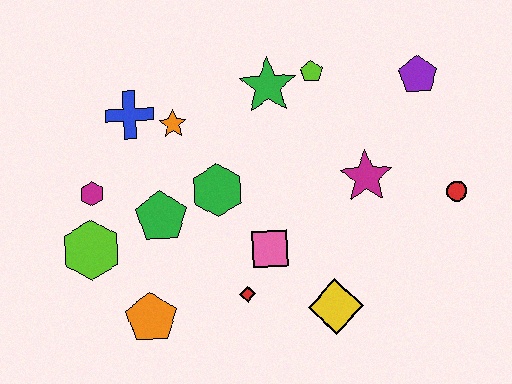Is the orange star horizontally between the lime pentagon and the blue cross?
Yes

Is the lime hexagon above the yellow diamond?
Yes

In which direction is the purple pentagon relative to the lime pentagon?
The purple pentagon is to the right of the lime pentagon.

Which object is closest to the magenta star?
The red circle is closest to the magenta star.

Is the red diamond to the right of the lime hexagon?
Yes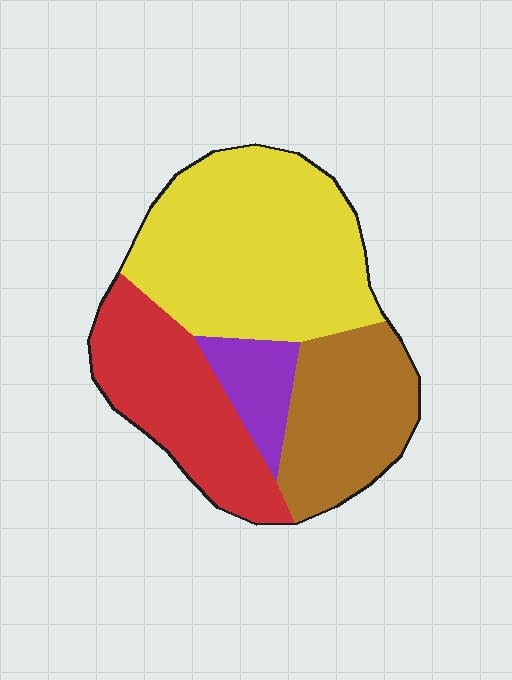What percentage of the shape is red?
Red covers 25% of the shape.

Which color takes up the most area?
Yellow, at roughly 45%.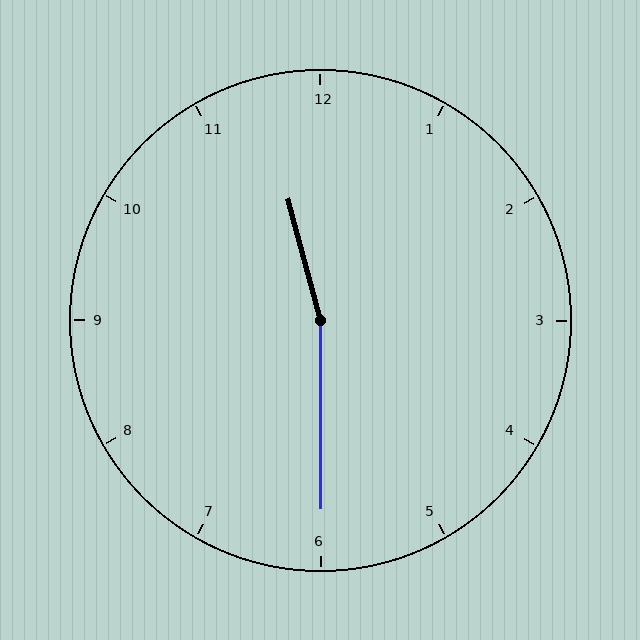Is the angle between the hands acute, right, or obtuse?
It is obtuse.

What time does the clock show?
11:30.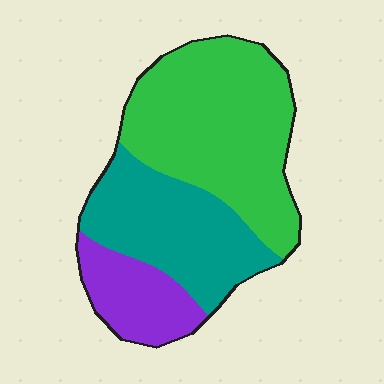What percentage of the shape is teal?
Teal covers roughly 35% of the shape.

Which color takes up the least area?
Purple, at roughly 15%.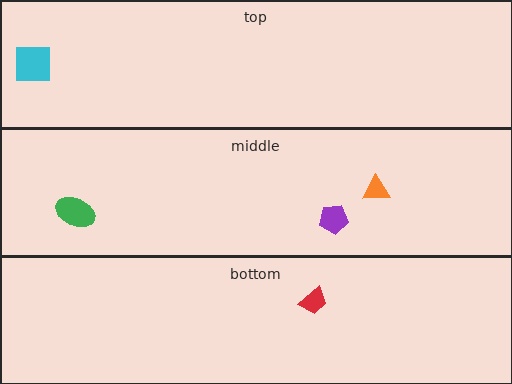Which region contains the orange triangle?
The middle region.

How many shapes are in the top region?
1.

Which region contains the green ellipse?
The middle region.